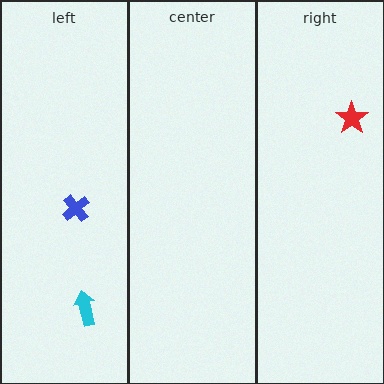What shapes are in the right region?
The red star.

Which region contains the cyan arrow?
The left region.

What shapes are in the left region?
The cyan arrow, the blue cross.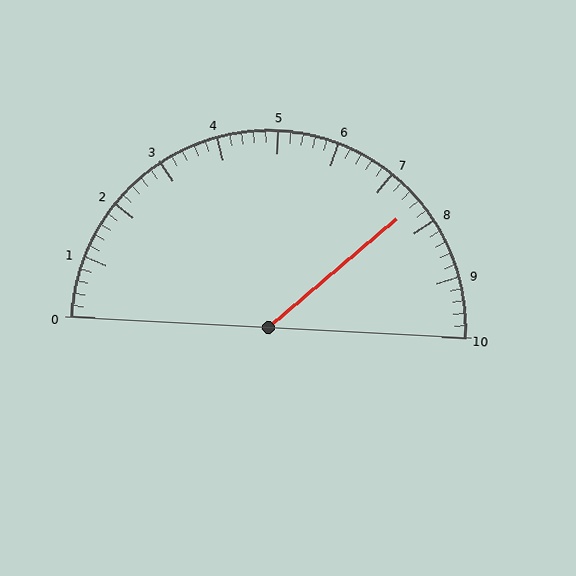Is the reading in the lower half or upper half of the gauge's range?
The reading is in the upper half of the range (0 to 10).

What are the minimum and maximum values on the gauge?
The gauge ranges from 0 to 10.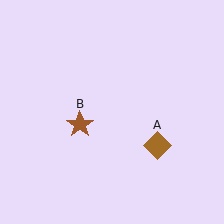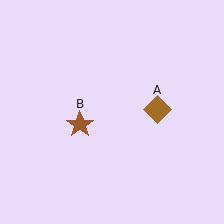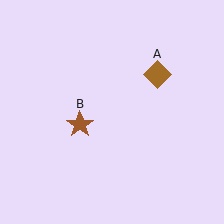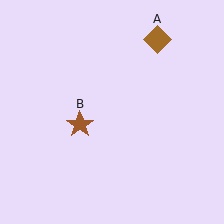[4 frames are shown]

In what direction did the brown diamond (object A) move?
The brown diamond (object A) moved up.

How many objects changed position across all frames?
1 object changed position: brown diamond (object A).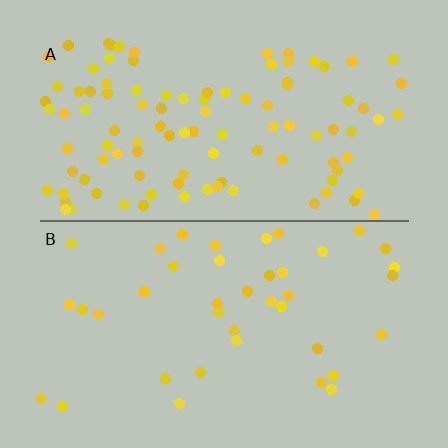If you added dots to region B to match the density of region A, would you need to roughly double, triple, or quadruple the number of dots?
Approximately triple.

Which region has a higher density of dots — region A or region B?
A (the top).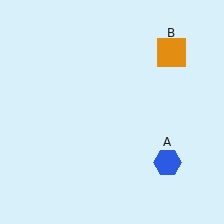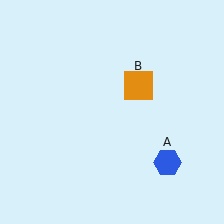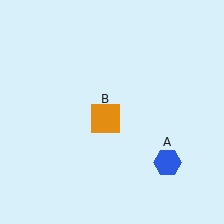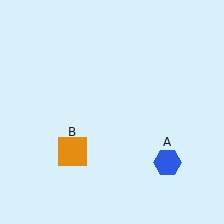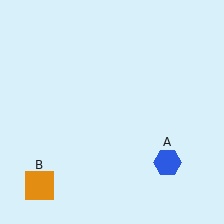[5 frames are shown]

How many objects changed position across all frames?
1 object changed position: orange square (object B).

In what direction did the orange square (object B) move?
The orange square (object B) moved down and to the left.